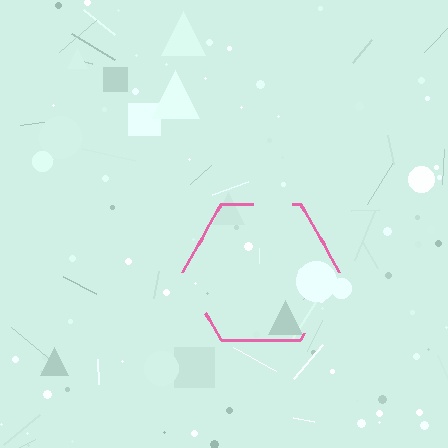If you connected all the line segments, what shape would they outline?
They would outline a hexagon.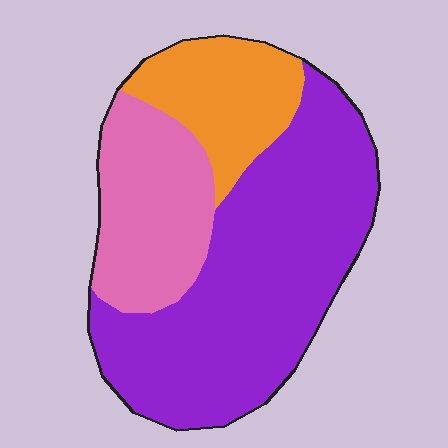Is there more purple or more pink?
Purple.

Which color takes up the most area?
Purple, at roughly 55%.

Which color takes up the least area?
Orange, at roughly 20%.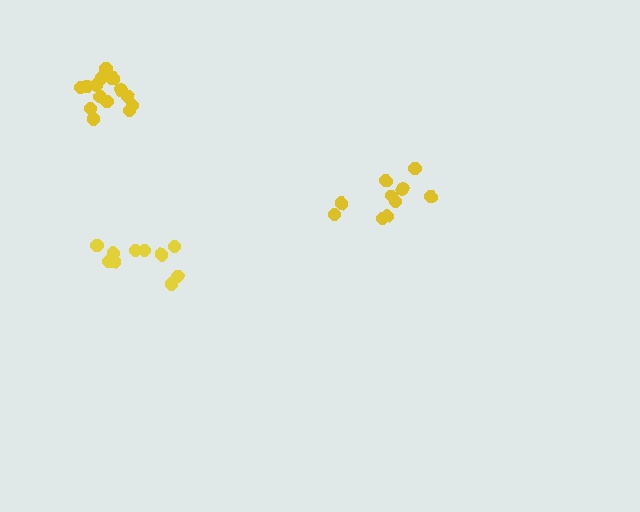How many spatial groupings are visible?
There are 3 spatial groupings.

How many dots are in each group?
Group 1: 10 dots, Group 2: 15 dots, Group 3: 10 dots (35 total).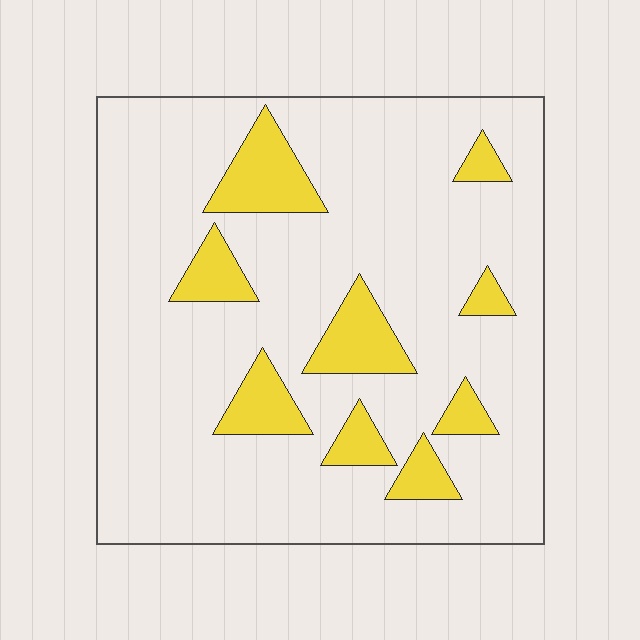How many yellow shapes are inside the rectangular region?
9.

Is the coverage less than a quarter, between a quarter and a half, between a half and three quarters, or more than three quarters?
Less than a quarter.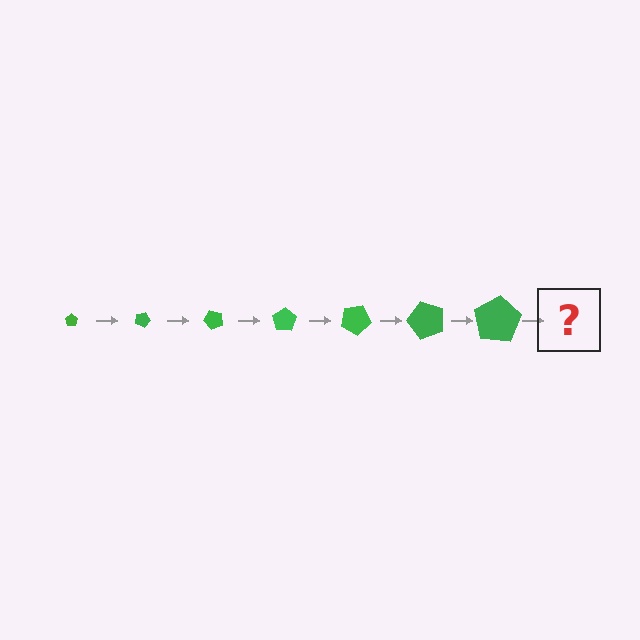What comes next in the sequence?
The next element should be a pentagon, larger than the previous one and rotated 175 degrees from the start.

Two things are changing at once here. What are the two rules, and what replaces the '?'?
The two rules are that the pentagon grows larger each step and it rotates 25 degrees each step. The '?' should be a pentagon, larger than the previous one and rotated 175 degrees from the start.